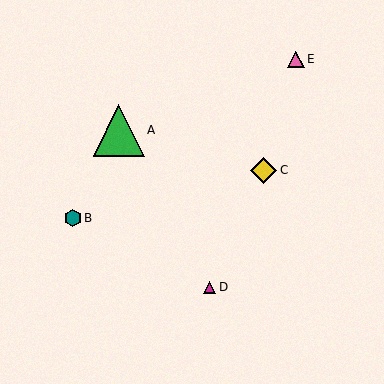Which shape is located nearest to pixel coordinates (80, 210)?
The teal hexagon (labeled B) at (73, 218) is nearest to that location.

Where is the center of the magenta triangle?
The center of the magenta triangle is at (210, 287).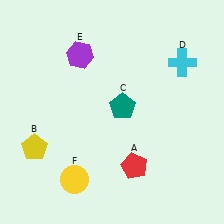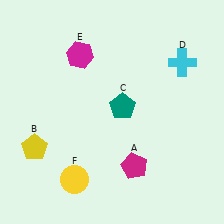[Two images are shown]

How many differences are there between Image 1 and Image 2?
There are 2 differences between the two images.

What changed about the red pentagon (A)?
In Image 1, A is red. In Image 2, it changed to magenta.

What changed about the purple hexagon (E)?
In Image 1, E is purple. In Image 2, it changed to magenta.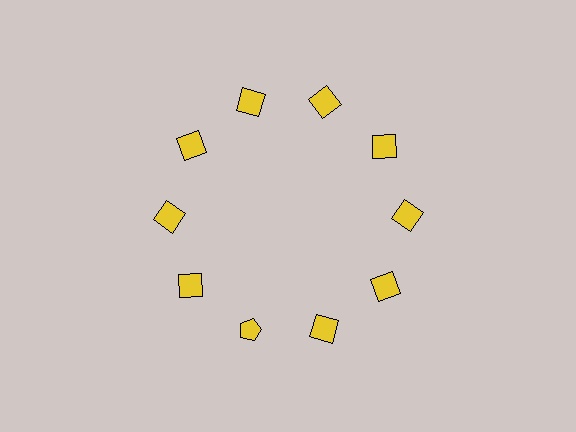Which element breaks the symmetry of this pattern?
The yellow pentagon at roughly the 7 o'clock position breaks the symmetry. All other shapes are yellow squares.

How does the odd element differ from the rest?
It has a different shape: pentagon instead of square.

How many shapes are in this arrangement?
There are 10 shapes arranged in a ring pattern.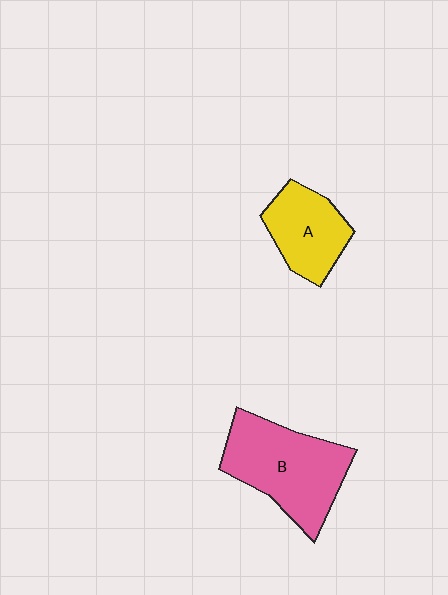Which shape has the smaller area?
Shape A (yellow).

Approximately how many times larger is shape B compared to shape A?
Approximately 1.6 times.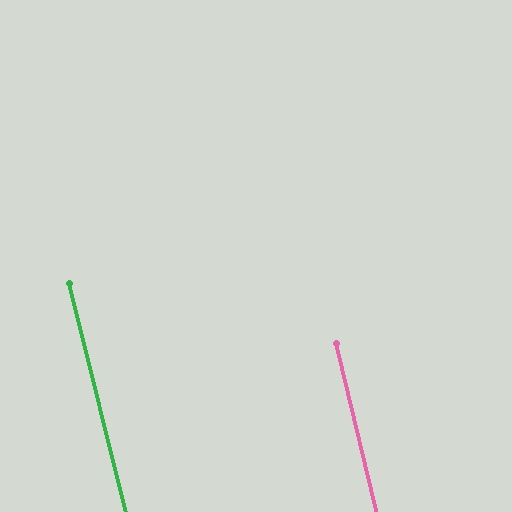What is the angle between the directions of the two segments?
Approximately 1 degree.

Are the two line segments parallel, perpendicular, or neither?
Parallel — their directions differ by only 0.5°.